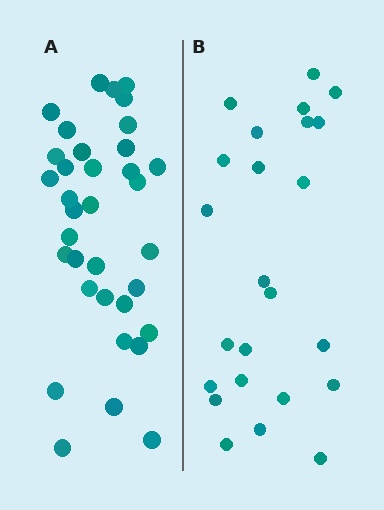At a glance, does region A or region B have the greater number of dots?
Region A (the left region) has more dots.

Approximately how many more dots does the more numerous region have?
Region A has roughly 12 or so more dots than region B.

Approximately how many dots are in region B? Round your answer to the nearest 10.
About 20 dots. (The exact count is 24, which rounds to 20.)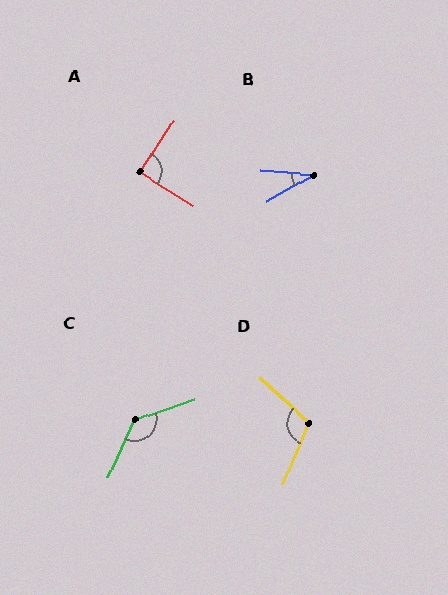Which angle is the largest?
C, at approximately 132 degrees.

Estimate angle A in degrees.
Approximately 89 degrees.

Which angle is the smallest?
B, at approximately 35 degrees.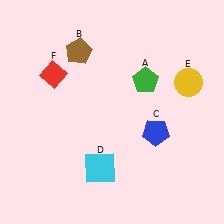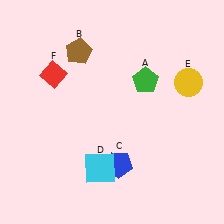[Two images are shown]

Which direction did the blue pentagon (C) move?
The blue pentagon (C) moved left.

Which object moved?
The blue pentagon (C) moved left.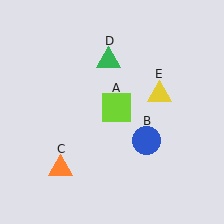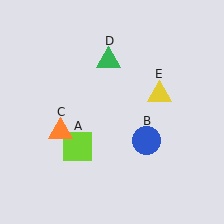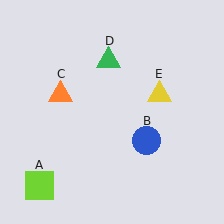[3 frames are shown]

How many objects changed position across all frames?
2 objects changed position: lime square (object A), orange triangle (object C).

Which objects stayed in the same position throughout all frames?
Blue circle (object B) and green triangle (object D) and yellow triangle (object E) remained stationary.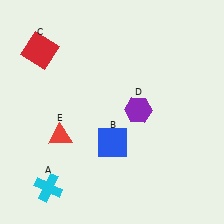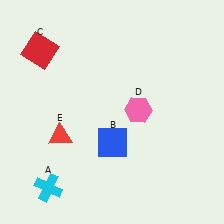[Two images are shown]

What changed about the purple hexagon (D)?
In Image 1, D is purple. In Image 2, it changed to pink.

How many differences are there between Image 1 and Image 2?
There is 1 difference between the two images.